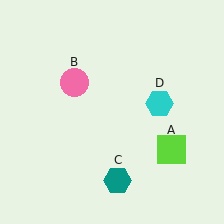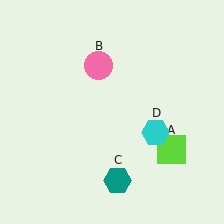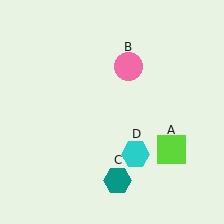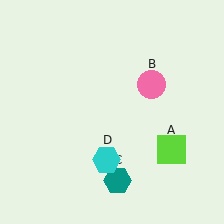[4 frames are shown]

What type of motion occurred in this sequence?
The pink circle (object B), cyan hexagon (object D) rotated clockwise around the center of the scene.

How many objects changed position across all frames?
2 objects changed position: pink circle (object B), cyan hexagon (object D).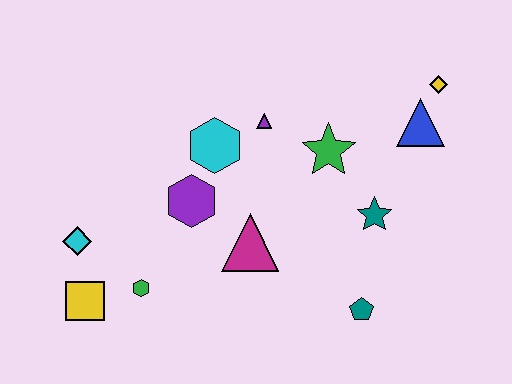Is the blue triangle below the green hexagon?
No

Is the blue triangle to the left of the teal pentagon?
No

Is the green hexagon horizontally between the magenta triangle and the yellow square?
Yes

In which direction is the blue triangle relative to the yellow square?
The blue triangle is to the right of the yellow square.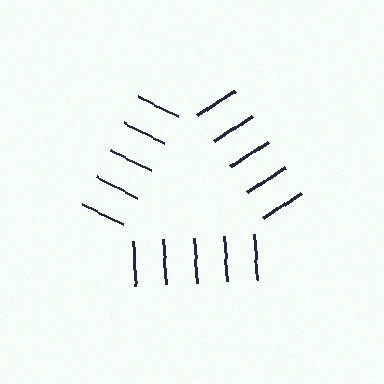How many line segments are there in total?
15 — 5 along each of the 3 edges.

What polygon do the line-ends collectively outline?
An illusory triangle — the line segments terminate on its edges but no continuous stroke is drawn.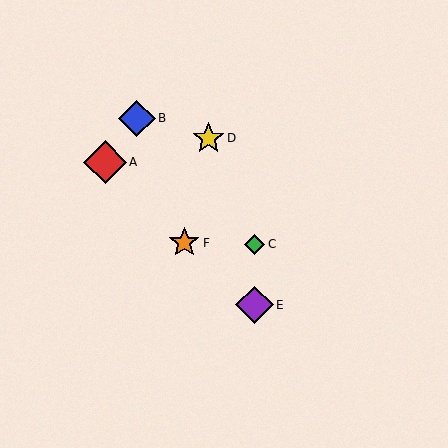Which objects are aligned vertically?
Objects C, E are aligned vertically.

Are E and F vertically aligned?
No, E is at x≈254 and F is at x≈184.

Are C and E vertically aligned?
Yes, both are at x≈254.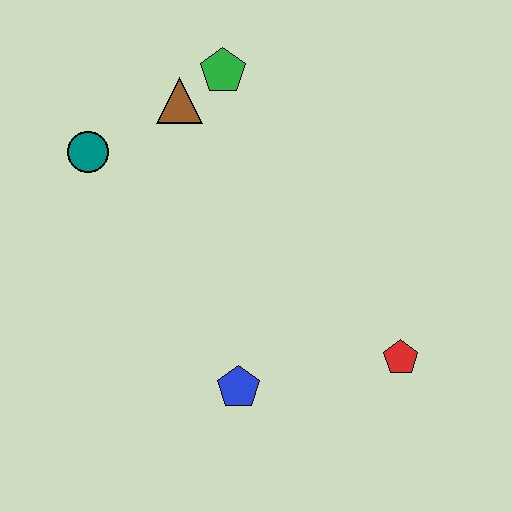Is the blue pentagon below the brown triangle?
Yes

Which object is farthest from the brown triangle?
The red pentagon is farthest from the brown triangle.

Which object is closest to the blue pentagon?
The red pentagon is closest to the blue pentagon.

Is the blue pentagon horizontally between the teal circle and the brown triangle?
No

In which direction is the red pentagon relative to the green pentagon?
The red pentagon is below the green pentagon.